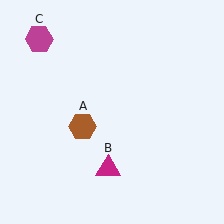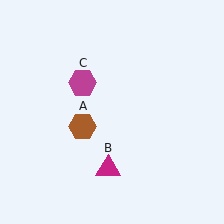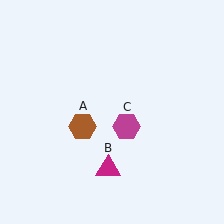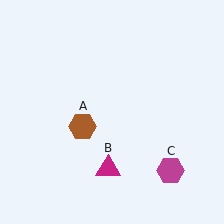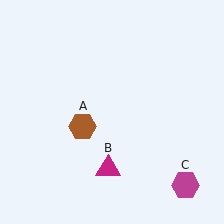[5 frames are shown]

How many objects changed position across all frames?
1 object changed position: magenta hexagon (object C).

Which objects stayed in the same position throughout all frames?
Brown hexagon (object A) and magenta triangle (object B) remained stationary.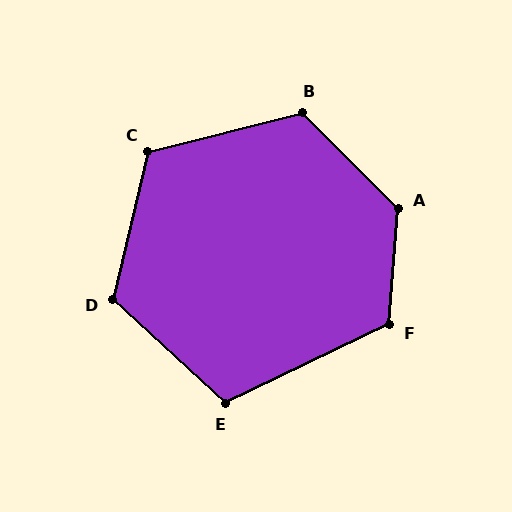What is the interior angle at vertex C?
Approximately 118 degrees (obtuse).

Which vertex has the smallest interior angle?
E, at approximately 112 degrees.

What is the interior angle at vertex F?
Approximately 120 degrees (obtuse).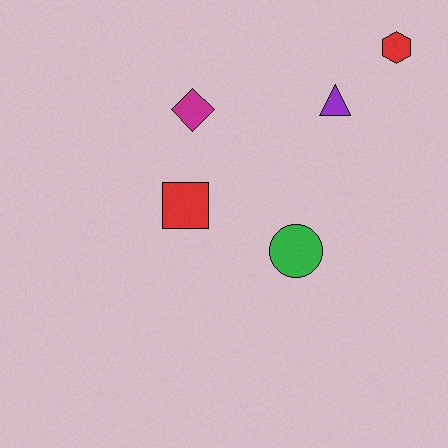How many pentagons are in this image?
There are no pentagons.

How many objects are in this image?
There are 5 objects.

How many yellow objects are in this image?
There are no yellow objects.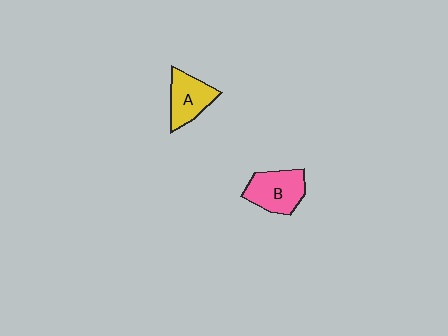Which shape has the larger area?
Shape B (pink).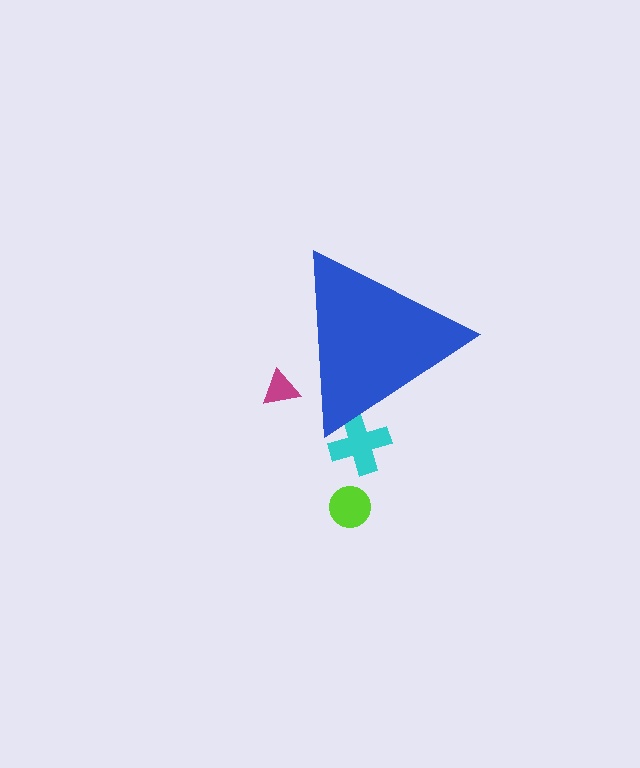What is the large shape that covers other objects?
A blue triangle.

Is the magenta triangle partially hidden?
Yes, the magenta triangle is partially hidden behind the blue triangle.